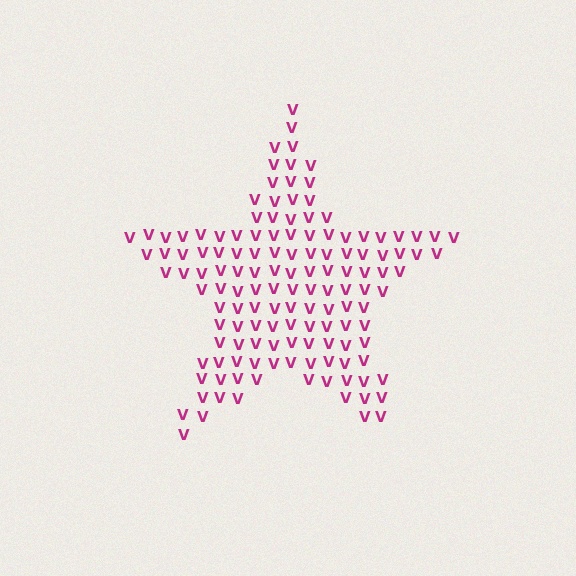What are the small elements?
The small elements are letter V's.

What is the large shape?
The large shape is a star.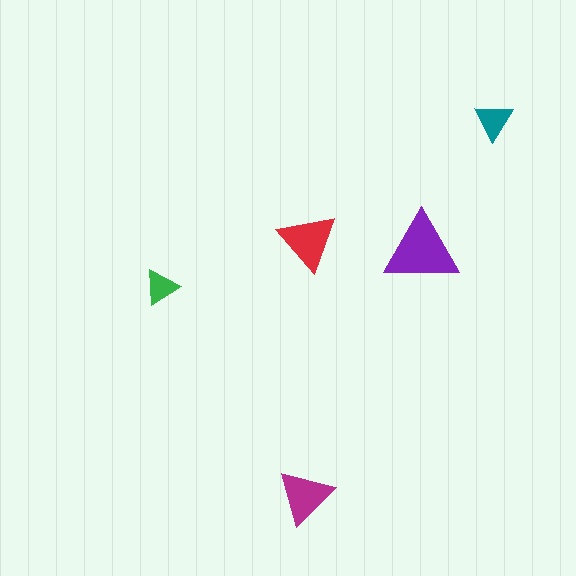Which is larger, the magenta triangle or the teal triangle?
The magenta one.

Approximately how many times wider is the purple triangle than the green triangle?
About 2 times wider.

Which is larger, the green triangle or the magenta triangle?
The magenta one.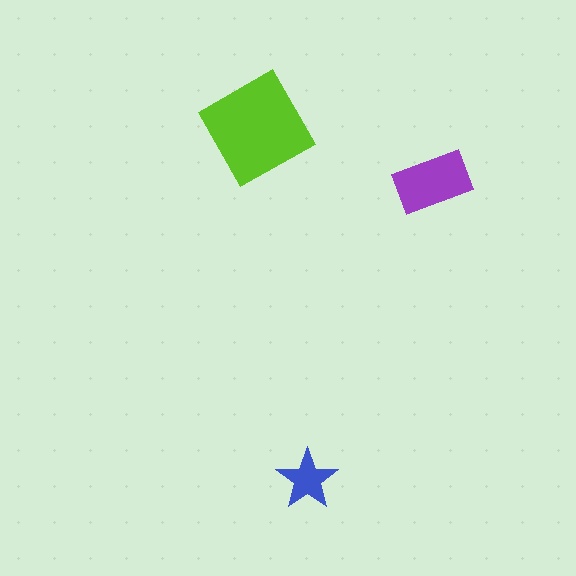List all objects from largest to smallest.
The lime square, the purple rectangle, the blue star.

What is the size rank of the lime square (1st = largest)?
1st.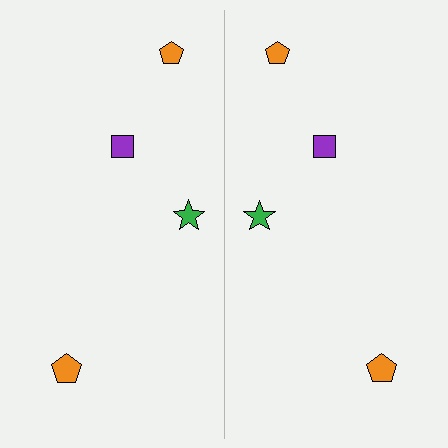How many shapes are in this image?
There are 8 shapes in this image.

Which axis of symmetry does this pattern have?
The pattern has a vertical axis of symmetry running through the center of the image.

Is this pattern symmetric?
Yes, this pattern has bilateral (reflection) symmetry.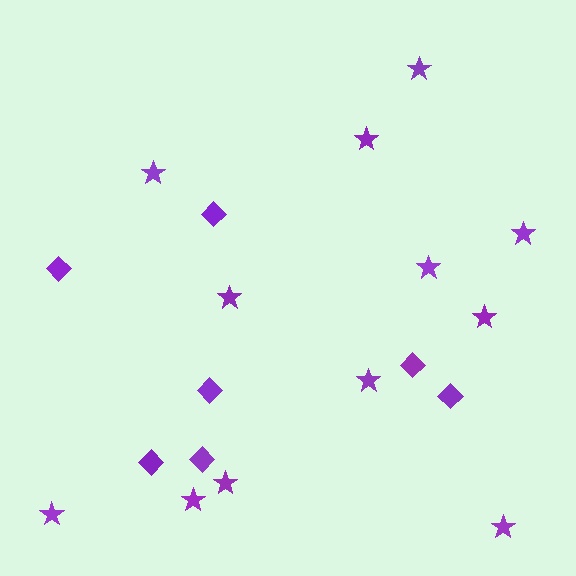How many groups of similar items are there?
There are 2 groups: one group of diamonds (7) and one group of stars (12).